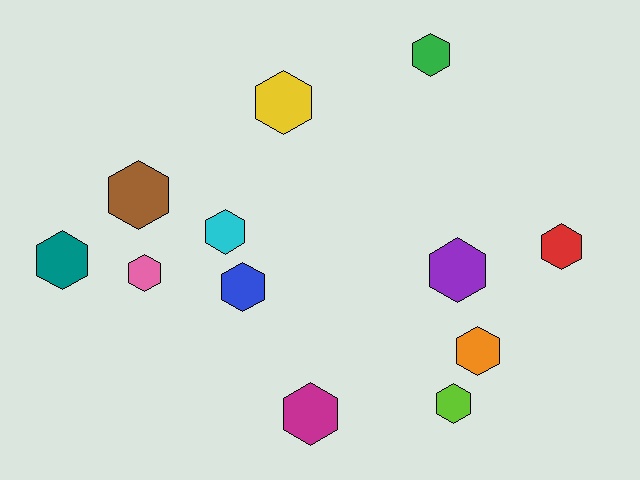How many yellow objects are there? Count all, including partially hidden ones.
There is 1 yellow object.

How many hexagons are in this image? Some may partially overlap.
There are 12 hexagons.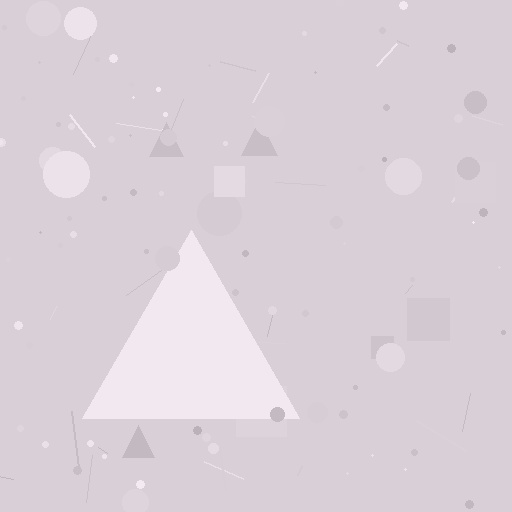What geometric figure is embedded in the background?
A triangle is embedded in the background.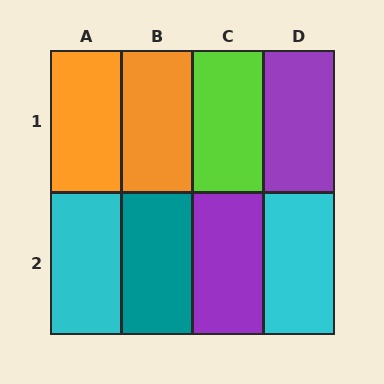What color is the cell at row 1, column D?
Purple.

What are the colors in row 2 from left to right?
Cyan, teal, purple, cyan.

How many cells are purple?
2 cells are purple.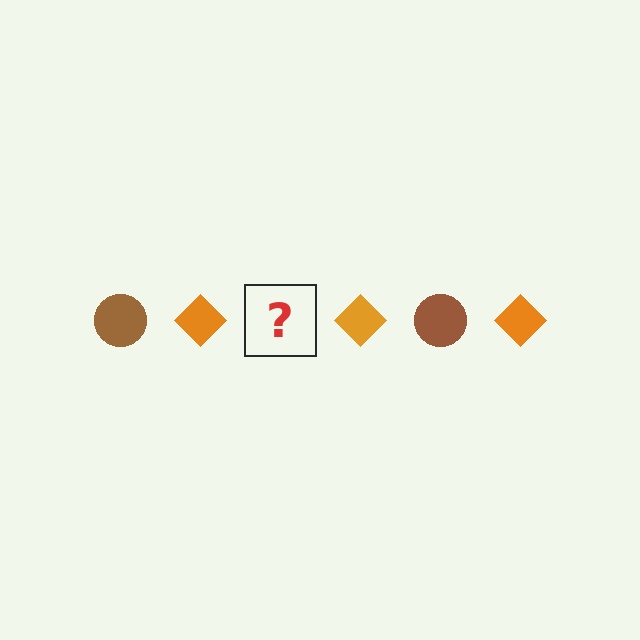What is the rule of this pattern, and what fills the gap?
The rule is that the pattern alternates between brown circle and orange diamond. The gap should be filled with a brown circle.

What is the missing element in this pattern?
The missing element is a brown circle.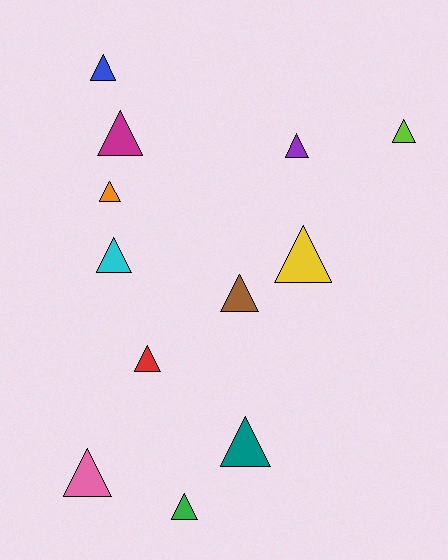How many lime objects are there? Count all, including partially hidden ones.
There is 1 lime object.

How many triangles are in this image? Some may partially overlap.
There are 12 triangles.